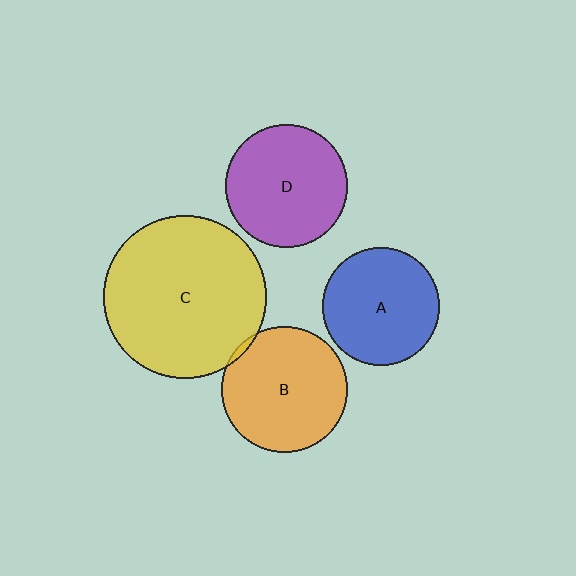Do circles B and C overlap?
Yes.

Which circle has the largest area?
Circle C (yellow).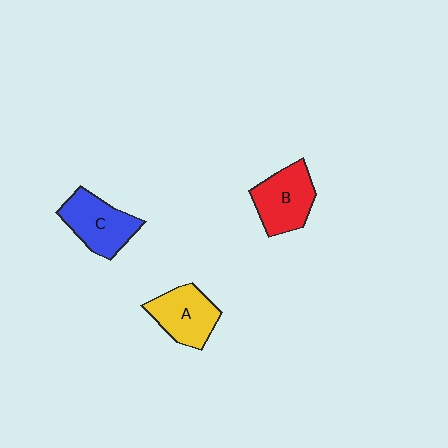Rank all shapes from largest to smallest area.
From largest to smallest: C (blue), B (red), A (yellow).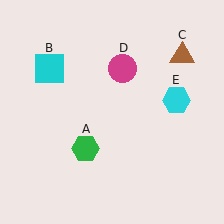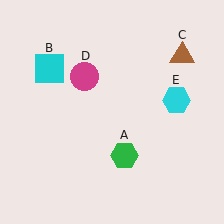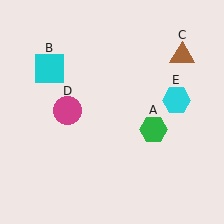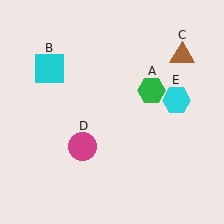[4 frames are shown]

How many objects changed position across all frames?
2 objects changed position: green hexagon (object A), magenta circle (object D).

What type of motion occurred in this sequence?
The green hexagon (object A), magenta circle (object D) rotated counterclockwise around the center of the scene.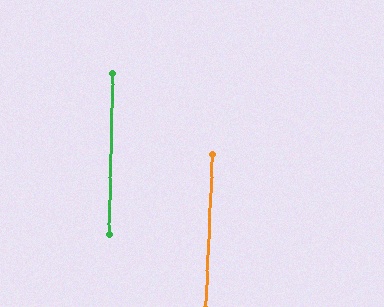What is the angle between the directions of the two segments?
Approximately 1 degree.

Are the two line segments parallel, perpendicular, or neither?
Parallel — their directions differ by only 1.2°.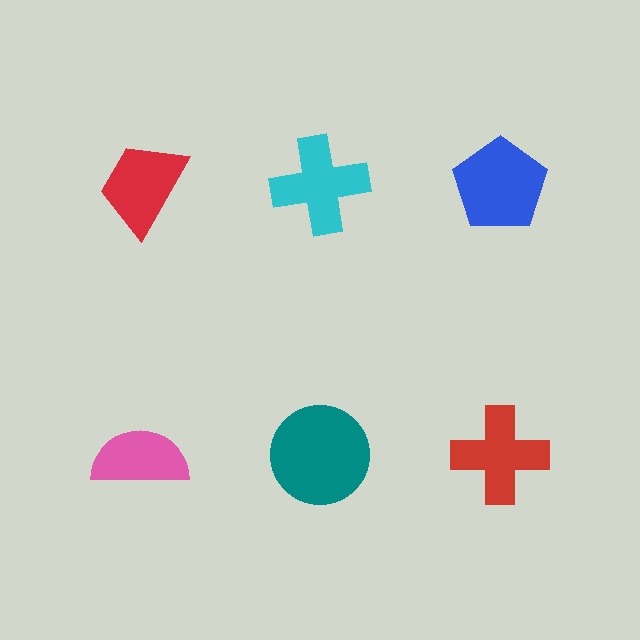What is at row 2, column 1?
A pink semicircle.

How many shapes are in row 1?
3 shapes.